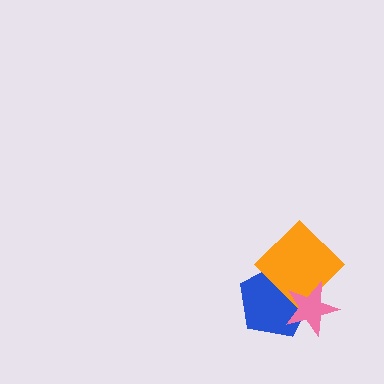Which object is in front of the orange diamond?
The pink star is in front of the orange diamond.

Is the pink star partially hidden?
No, no other shape covers it.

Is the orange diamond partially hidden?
Yes, it is partially covered by another shape.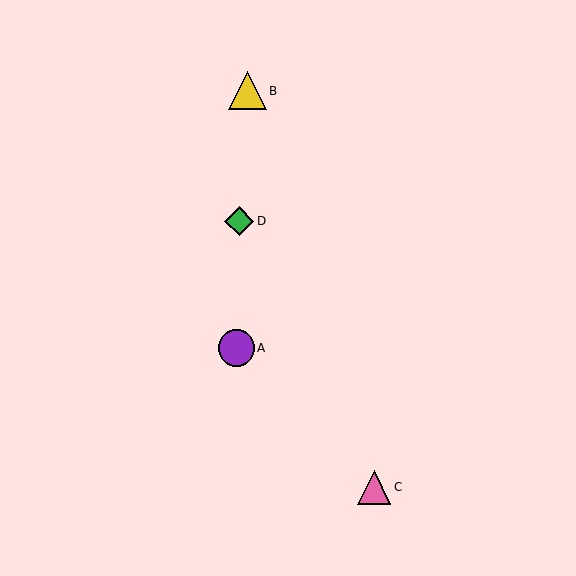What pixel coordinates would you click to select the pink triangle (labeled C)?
Click at (374, 487) to select the pink triangle C.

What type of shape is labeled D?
Shape D is a green diamond.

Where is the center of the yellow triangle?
The center of the yellow triangle is at (247, 91).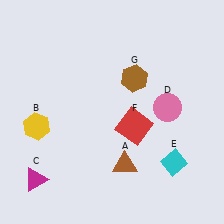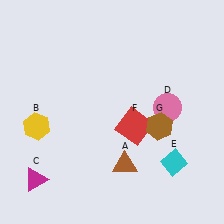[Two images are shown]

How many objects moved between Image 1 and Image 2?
1 object moved between the two images.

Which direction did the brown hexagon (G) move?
The brown hexagon (G) moved down.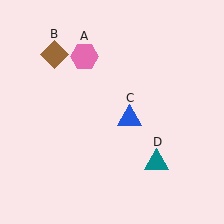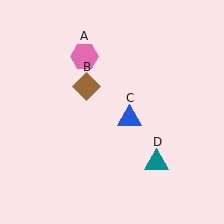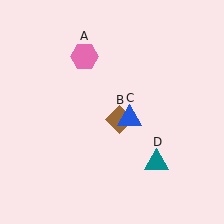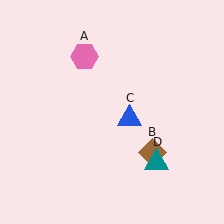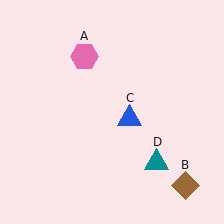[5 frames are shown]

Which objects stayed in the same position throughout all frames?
Pink hexagon (object A) and blue triangle (object C) and teal triangle (object D) remained stationary.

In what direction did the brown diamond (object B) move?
The brown diamond (object B) moved down and to the right.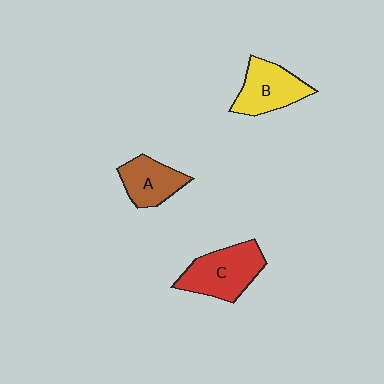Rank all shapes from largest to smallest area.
From largest to smallest: C (red), B (yellow), A (brown).